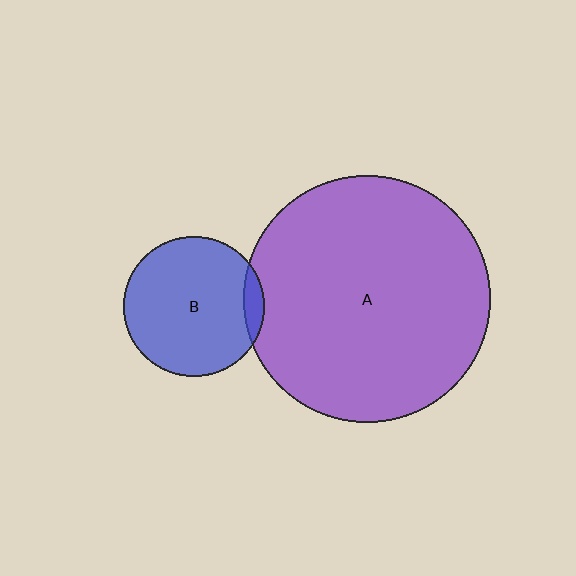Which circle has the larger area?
Circle A (purple).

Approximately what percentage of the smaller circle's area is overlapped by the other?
Approximately 5%.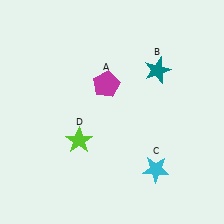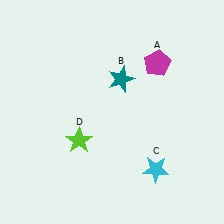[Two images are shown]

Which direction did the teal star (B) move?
The teal star (B) moved left.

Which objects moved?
The objects that moved are: the magenta pentagon (A), the teal star (B).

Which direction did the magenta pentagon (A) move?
The magenta pentagon (A) moved right.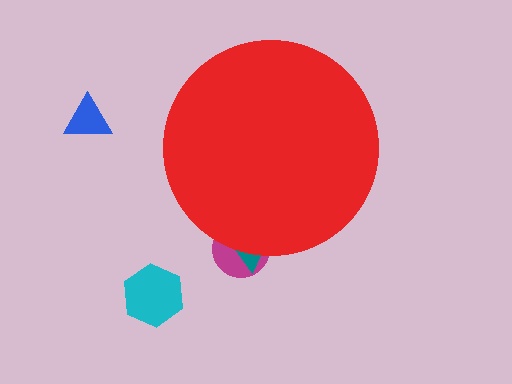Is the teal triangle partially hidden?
Yes, the teal triangle is partially hidden behind the red circle.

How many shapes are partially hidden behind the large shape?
2 shapes are partially hidden.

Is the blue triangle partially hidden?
No, the blue triangle is fully visible.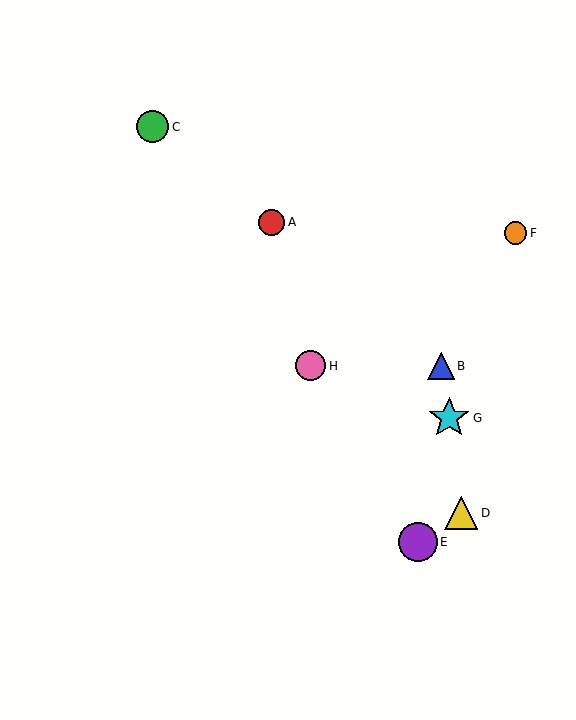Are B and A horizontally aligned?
No, B is at y≈366 and A is at y≈222.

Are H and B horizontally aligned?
Yes, both are at y≈366.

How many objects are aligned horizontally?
2 objects (B, H) are aligned horizontally.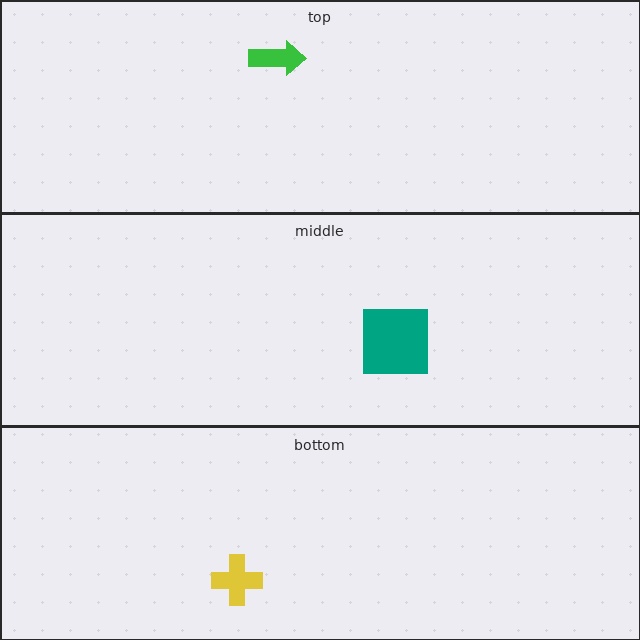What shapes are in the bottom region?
The yellow cross.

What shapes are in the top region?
The green arrow.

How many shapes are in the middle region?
1.